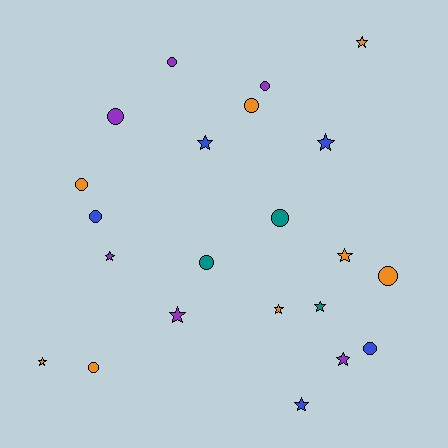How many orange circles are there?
There are 4 orange circles.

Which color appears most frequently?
Orange, with 8 objects.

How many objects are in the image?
There are 22 objects.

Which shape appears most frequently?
Circle, with 11 objects.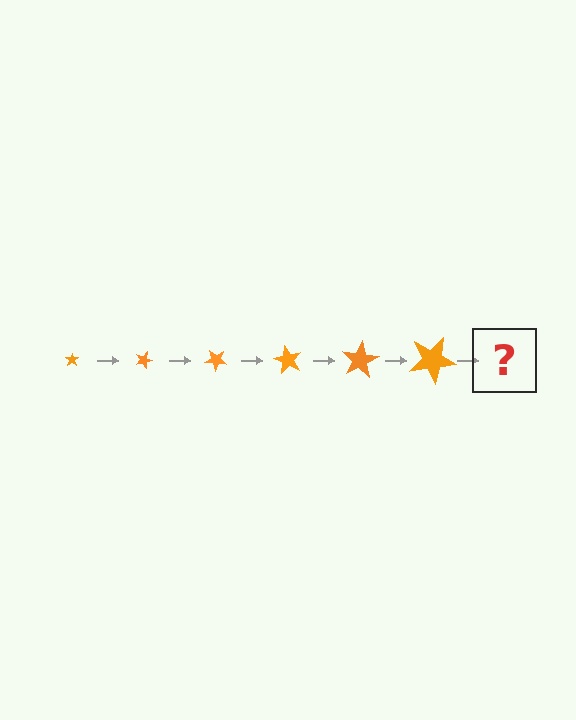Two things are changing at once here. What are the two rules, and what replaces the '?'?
The two rules are that the star grows larger each step and it rotates 20 degrees each step. The '?' should be a star, larger than the previous one and rotated 120 degrees from the start.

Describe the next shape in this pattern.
It should be a star, larger than the previous one and rotated 120 degrees from the start.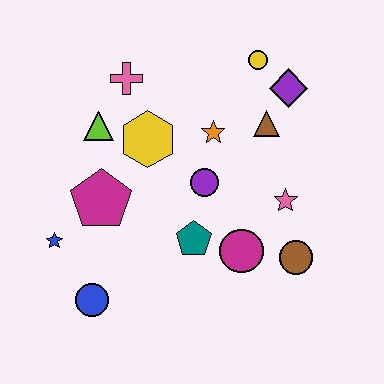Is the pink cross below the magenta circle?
No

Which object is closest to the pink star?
The brown circle is closest to the pink star.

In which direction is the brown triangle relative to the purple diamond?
The brown triangle is below the purple diamond.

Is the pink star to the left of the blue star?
No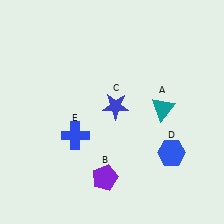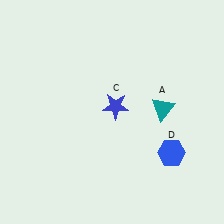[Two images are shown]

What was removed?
The blue cross (E), the purple pentagon (B) were removed in Image 2.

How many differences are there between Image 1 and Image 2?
There are 2 differences between the two images.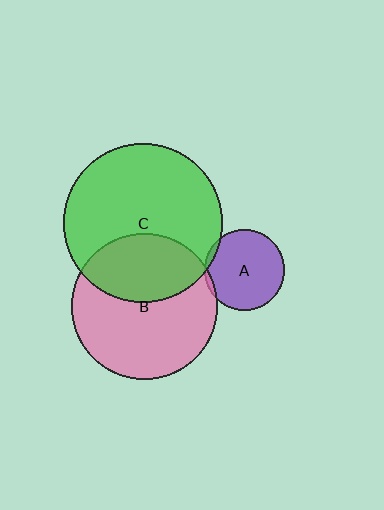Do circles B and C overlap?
Yes.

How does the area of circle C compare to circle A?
Approximately 3.9 times.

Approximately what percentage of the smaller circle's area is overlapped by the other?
Approximately 35%.